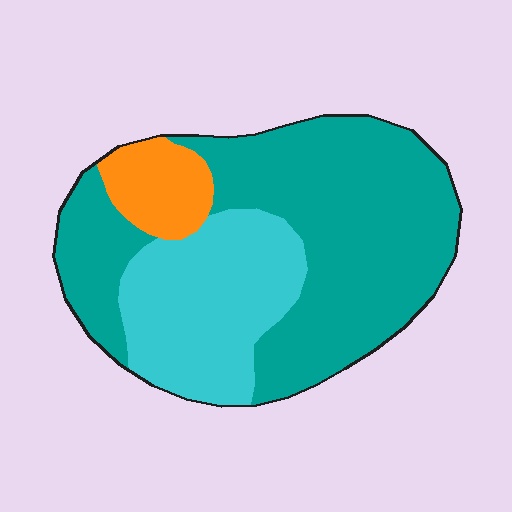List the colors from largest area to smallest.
From largest to smallest: teal, cyan, orange.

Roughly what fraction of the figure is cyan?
Cyan takes up between a quarter and a half of the figure.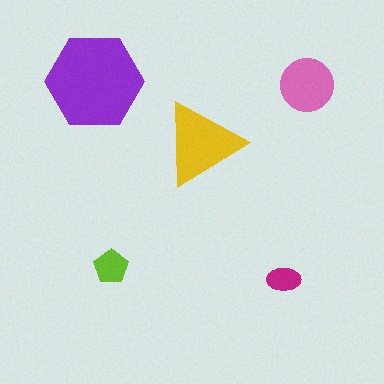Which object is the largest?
The purple hexagon.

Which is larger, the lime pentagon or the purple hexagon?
The purple hexagon.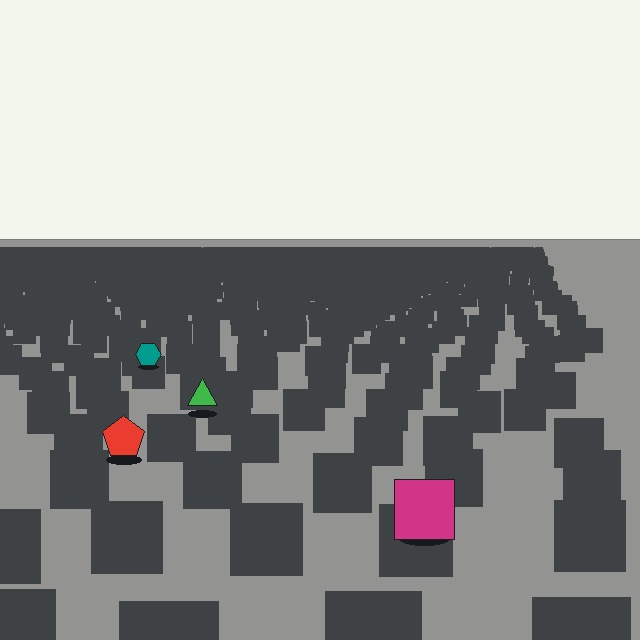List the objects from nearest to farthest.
From nearest to farthest: the magenta square, the red pentagon, the green triangle, the teal hexagon.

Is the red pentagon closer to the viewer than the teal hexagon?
Yes. The red pentagon is closer — you can tell from the texture gradient: the ground texture is coarser near it.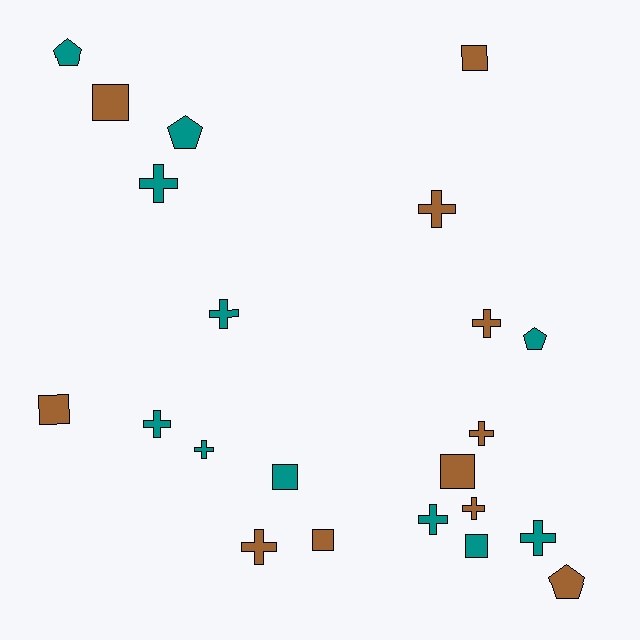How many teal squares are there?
There are 2 teal squares.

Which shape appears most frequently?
Cross, with 11 objects.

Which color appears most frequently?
Teal, with 11 objects.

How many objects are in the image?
There are 22 objects.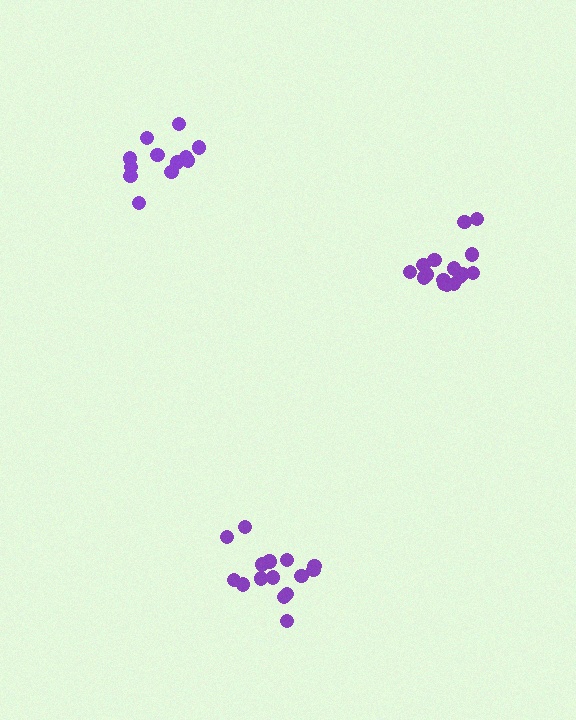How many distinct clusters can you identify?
There are 3 distinct clusters.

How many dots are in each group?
Group 1: 15 dots, Group 2: 16 dots, Group 3: 12 dots (43 total).